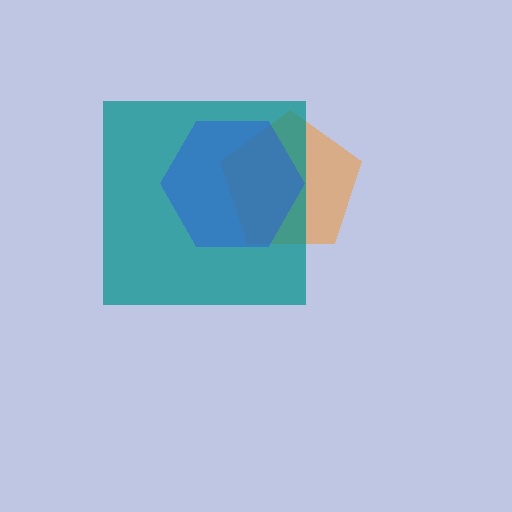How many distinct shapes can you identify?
There are 3 distinct shapes: an orange pentagon, a teal square, a blue hexagon.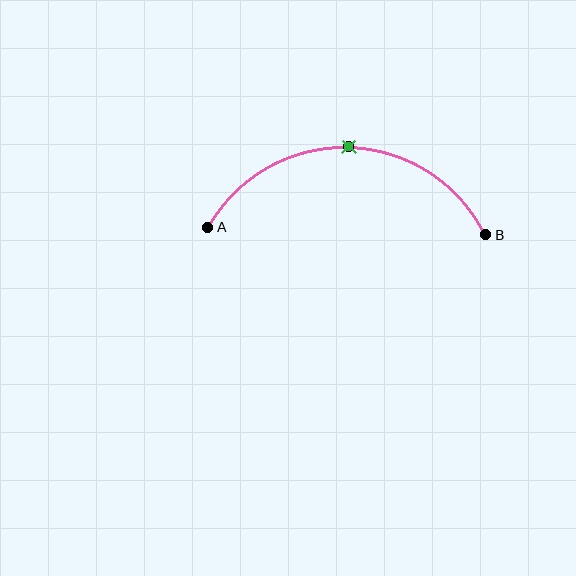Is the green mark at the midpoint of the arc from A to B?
Yes. The green mark lies on the arc at equal arc-length from both A and B — it is the arc midpoint.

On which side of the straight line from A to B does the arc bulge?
The arc bulges above the straight line connecting A and B.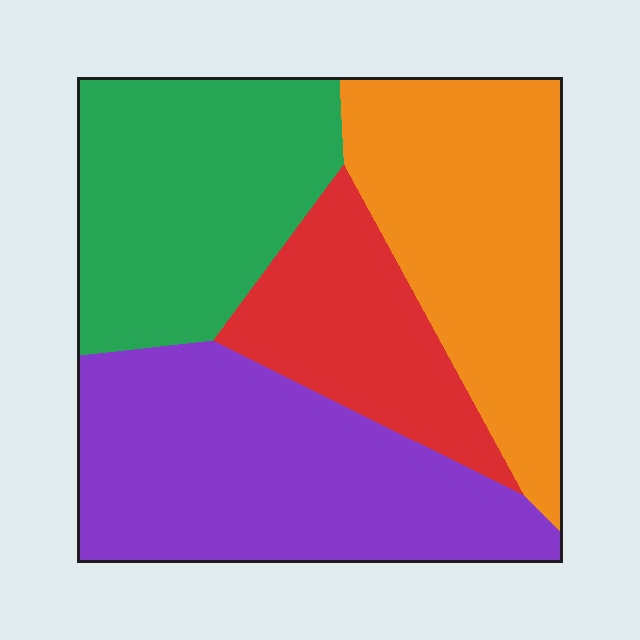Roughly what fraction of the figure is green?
Green takes up between a sixth and a third of the figure.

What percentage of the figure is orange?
Orange covers 27% of the figure.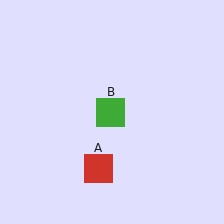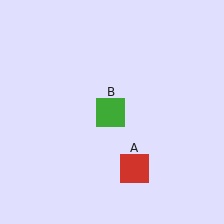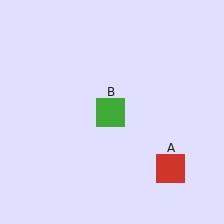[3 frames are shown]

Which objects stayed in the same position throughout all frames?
Green square (object B) remained stationary.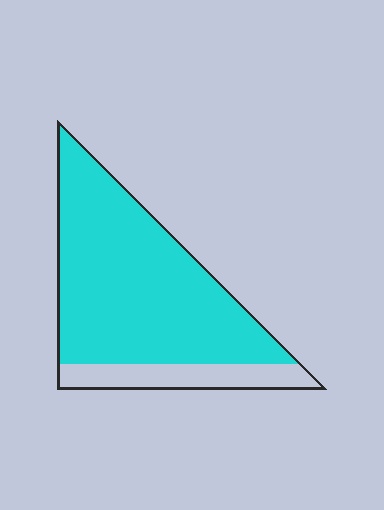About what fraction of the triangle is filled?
About five sixths (5/6).